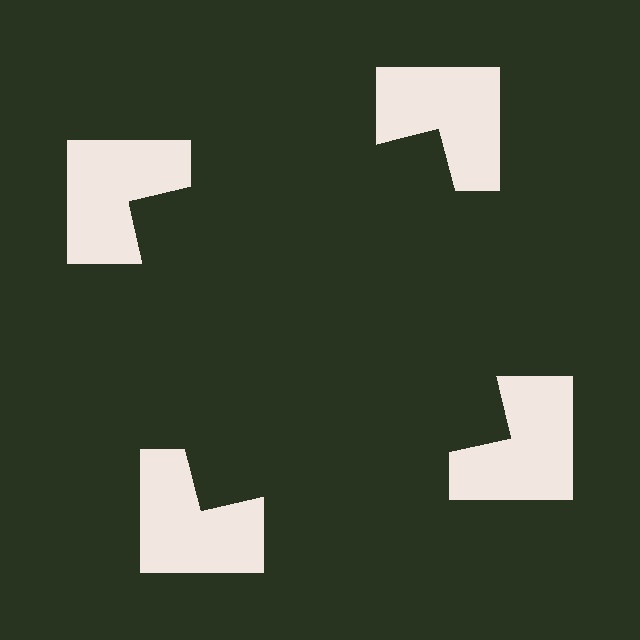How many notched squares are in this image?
There are 4 — one at each vertex of the illusory square.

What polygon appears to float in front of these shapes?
An illusory square — its edges are inferred from the aligned wedge cuts in the notched squares, not physically drawn.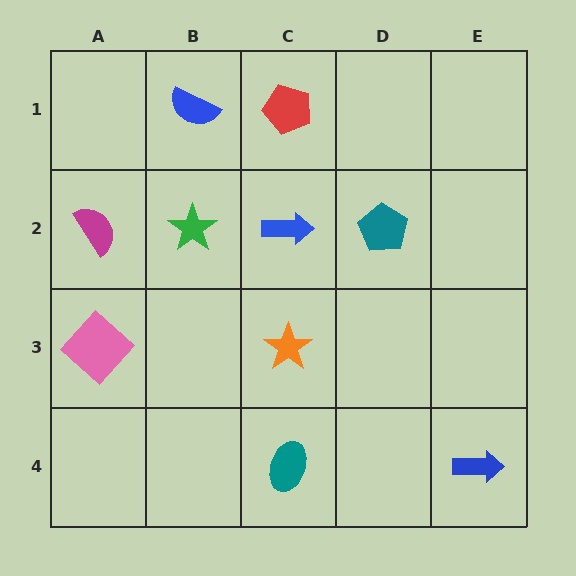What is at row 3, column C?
An orange star.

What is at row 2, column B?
A green star.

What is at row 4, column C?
A teal ellipse.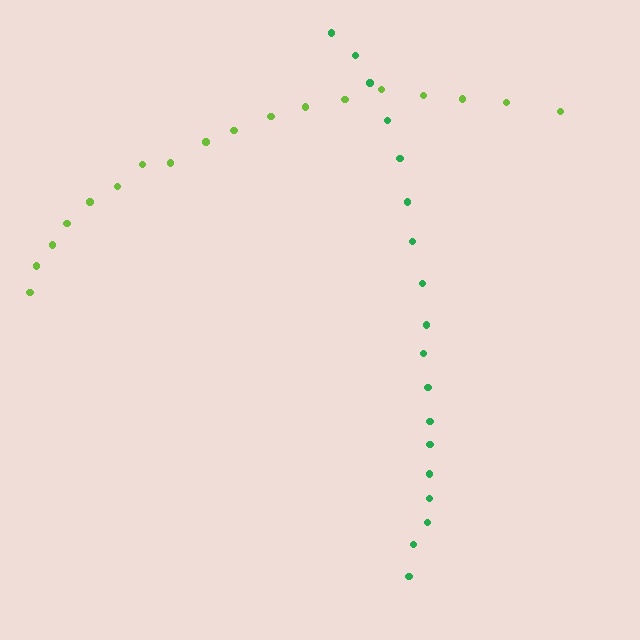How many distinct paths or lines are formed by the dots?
There are 2 distinct paths.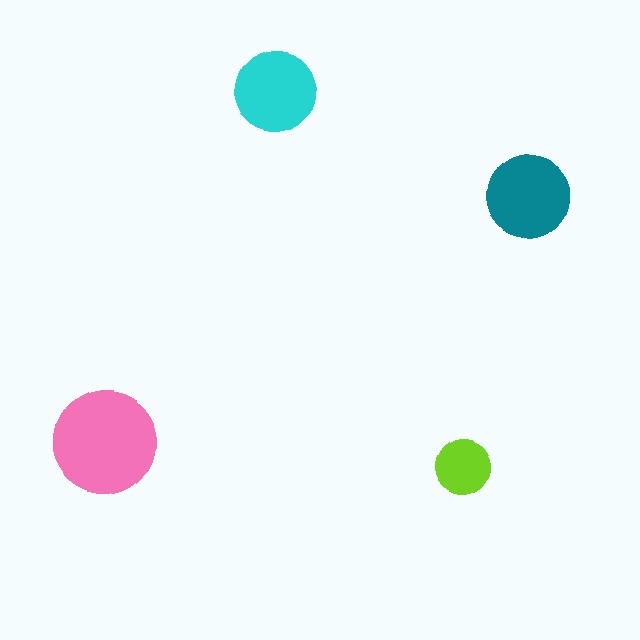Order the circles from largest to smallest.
the pink one, the teal one, the cyan one, the lime one.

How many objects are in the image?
There are 4 objects in the image.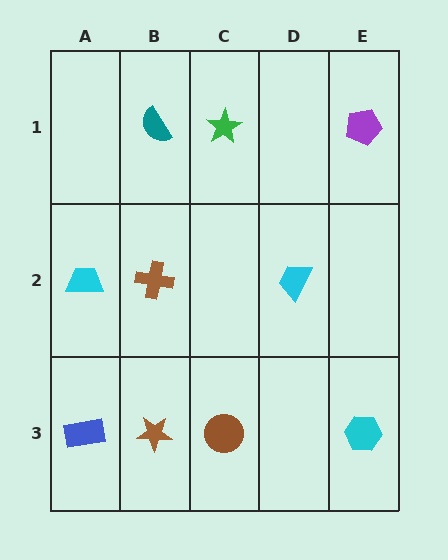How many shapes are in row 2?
3 shapes.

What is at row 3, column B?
A brown star.